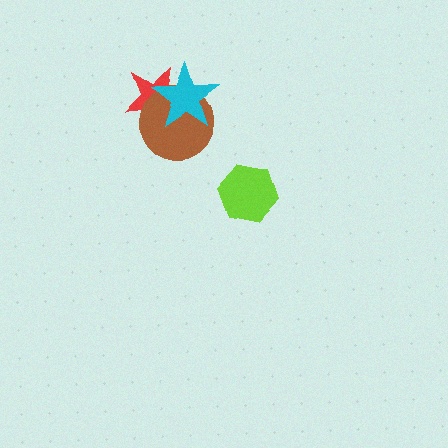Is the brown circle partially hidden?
Yes, it is partially covered by another shape.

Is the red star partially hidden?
Yes, it is partially covered by another shape.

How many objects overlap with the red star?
2 objects overlap with the red star.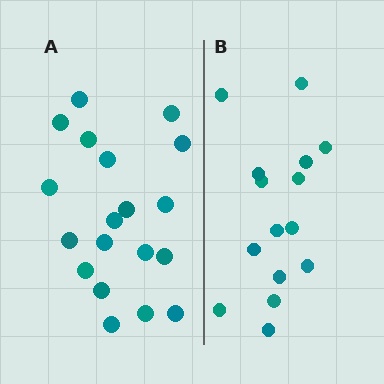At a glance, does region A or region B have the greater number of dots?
Region A (the left region) has more dots.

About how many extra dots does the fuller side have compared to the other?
Region A has about 4 more dots than region B.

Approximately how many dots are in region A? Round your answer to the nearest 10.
About 20 dots. (The exact count is 19, which rounds to 20.)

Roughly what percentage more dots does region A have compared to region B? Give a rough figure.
About 25% more.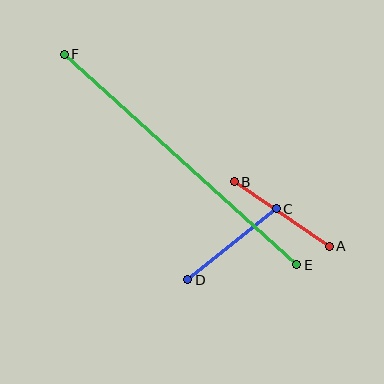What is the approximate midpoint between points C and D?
The midpoint is at approximately (232, 244) pixels.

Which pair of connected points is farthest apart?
Points E and F are farthest apart.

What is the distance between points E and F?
The distance is approximately 313 pixels.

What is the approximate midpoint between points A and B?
The midpoint is at approximately (282, 214) pixels.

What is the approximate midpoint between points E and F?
The midpoint is at approximately (180, 159) pixels.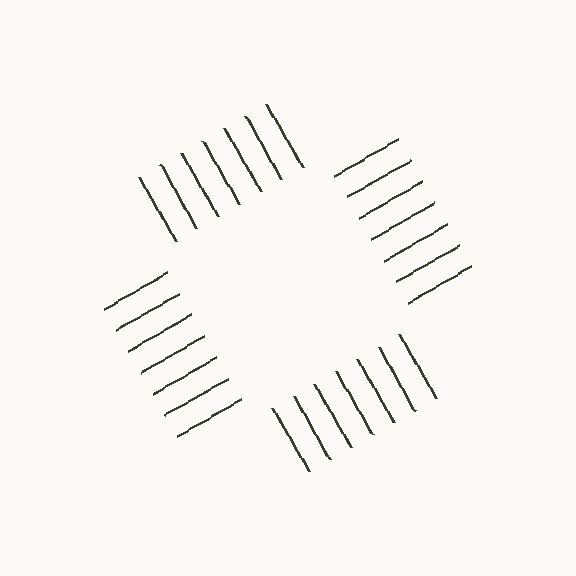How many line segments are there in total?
28 — 7 along each of the 4 edges.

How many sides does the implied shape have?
4 sides — the line-ends trace a square.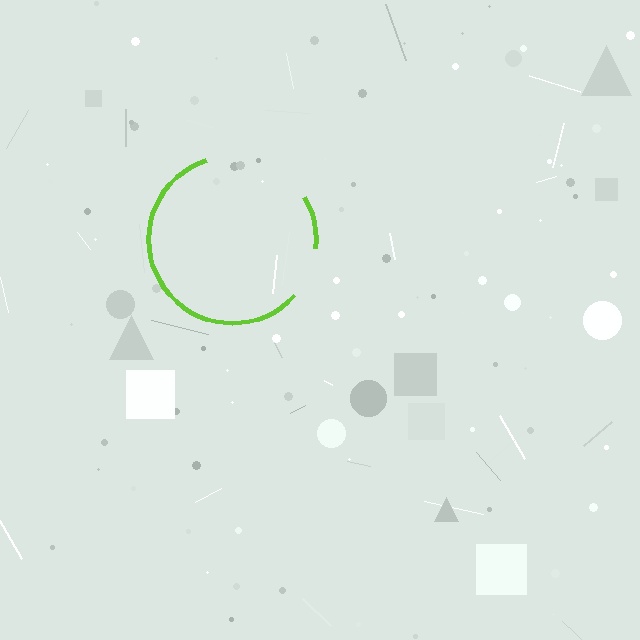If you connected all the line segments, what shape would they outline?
They would outline a circle.